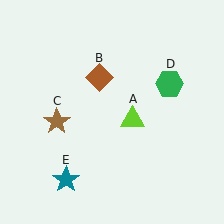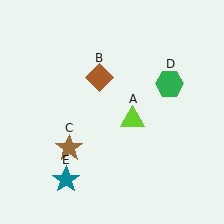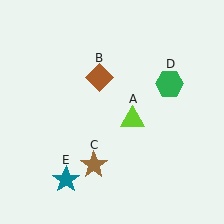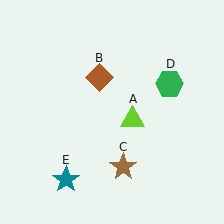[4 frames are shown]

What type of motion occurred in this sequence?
The brown star (object C) rotated counterclockwise around the center of the scene.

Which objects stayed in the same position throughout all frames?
Lime triangle (object A) and brown diamond (object B) and green hexagon (object D) and teal star (object E) remained stationary.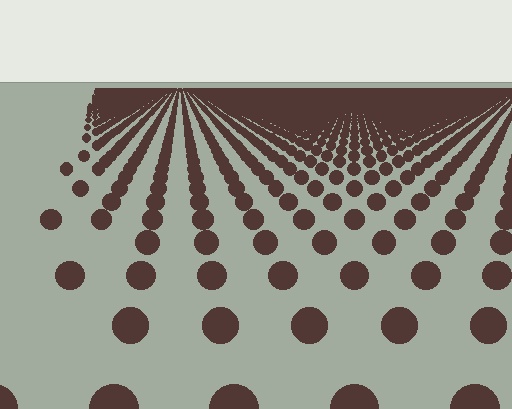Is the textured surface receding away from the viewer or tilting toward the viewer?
The surface is receding away from the viewer. Texture elements get smaller and denser toward the top.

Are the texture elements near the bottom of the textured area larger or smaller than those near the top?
Larger. Near the bottom, elements are closer to the viewer and appear at a bigger on-screen size.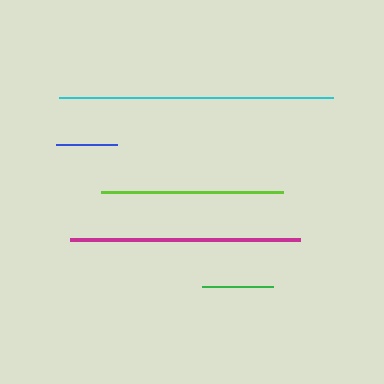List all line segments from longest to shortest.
From longest to shortest: cyan, magenta, lime, green, blue.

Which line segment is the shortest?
The blue line is the shortest at approximately 60 pixels.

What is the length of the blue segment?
The blue segment is approximately 60 pixels long.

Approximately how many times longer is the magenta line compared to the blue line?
The magenta line is approximately 3.8 times the length of the blue line.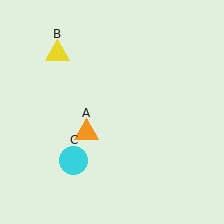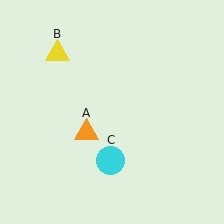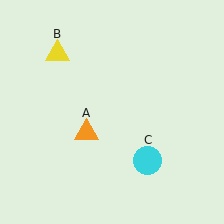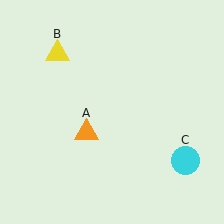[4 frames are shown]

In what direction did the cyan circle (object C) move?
The cyan circle (object C) moved right.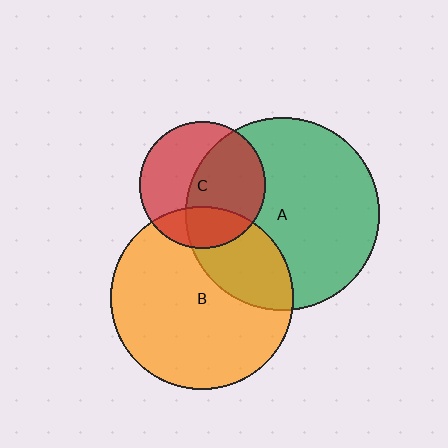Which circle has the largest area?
Circle A (green).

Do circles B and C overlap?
Yes.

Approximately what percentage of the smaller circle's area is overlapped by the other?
Approximately 25%.